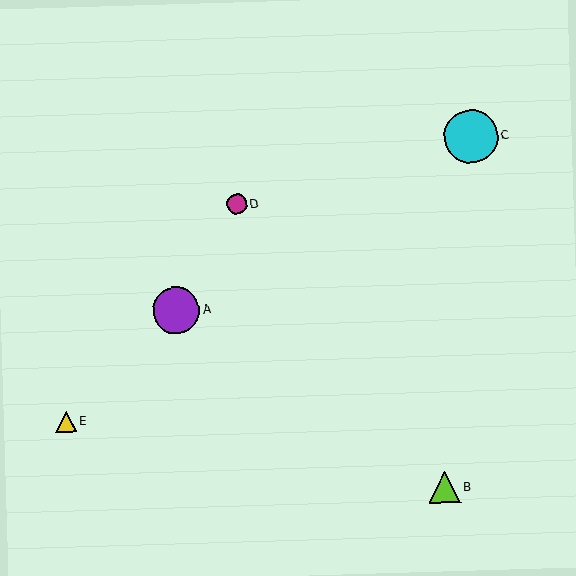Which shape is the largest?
The cyan circle (labeled C) is the largest.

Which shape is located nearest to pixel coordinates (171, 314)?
The purple circle (labeled A) at (176, 310) is nearest to that location.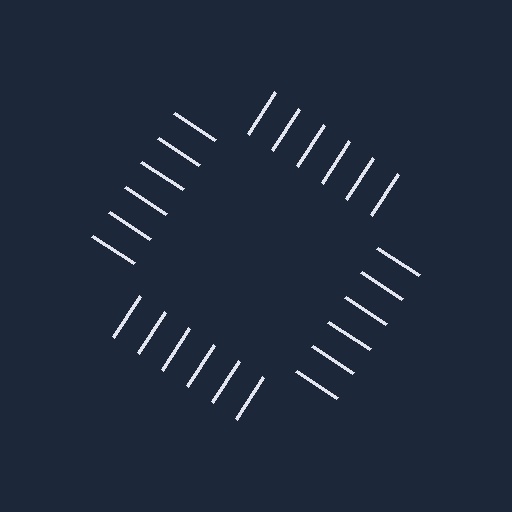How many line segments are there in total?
24 — 6 along each of the 4 edges.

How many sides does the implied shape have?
4 sides — the line-ends trace a square.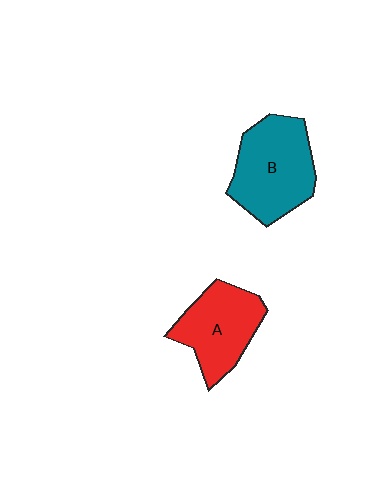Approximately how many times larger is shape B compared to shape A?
Approximately 1.2 times.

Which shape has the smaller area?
Shape A (red).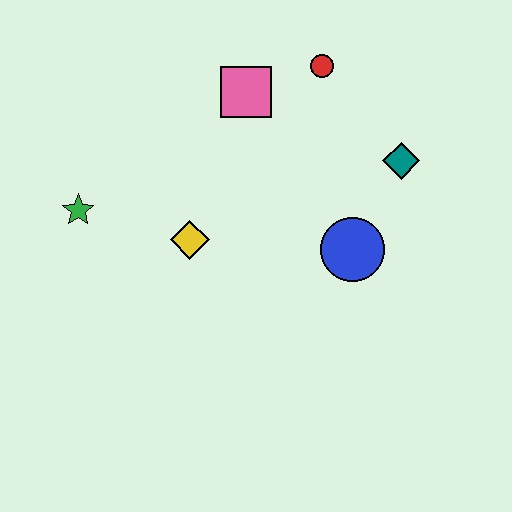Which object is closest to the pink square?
The red circle is closest to the pink square.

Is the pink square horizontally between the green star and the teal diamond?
Yes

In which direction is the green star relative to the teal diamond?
The green star is to the left of the teal diamond.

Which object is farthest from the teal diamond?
The green star is farthest from the teal diamond.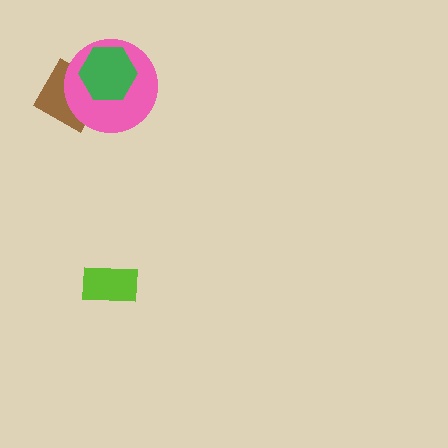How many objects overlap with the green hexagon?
2 objects overlap with the green hexagon.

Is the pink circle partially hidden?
Yes, it is partially covered by another shape.